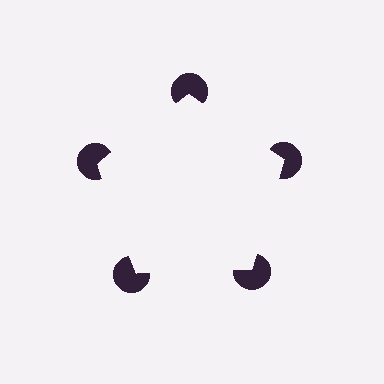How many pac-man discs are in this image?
There are 5 — one at each vertex of the illusory pentagon.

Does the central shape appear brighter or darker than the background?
It typically appears slightly brighter than the background, even though no actual brightness change is drawn.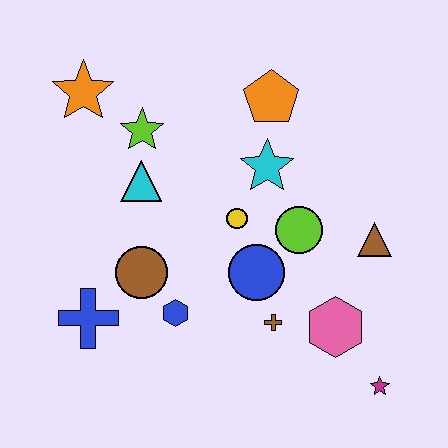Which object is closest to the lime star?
The cyan triangle is closest to the lime star.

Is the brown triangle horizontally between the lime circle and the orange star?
No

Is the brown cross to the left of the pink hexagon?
Yes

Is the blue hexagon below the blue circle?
Yes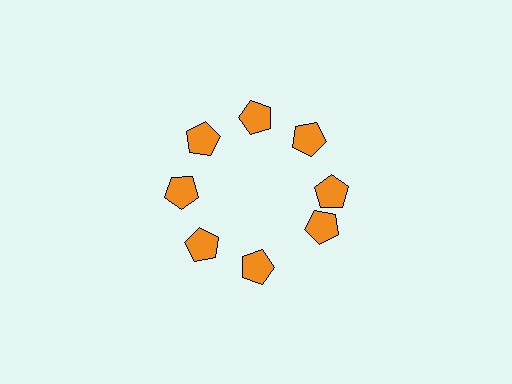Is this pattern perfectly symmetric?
No. The 8 orange pentagons are arranged in a ring, but one element near the 4 o'clock position is rotated out of alignment along the ring, breaking the 8-fold rotational symmetry.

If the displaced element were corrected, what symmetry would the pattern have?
It would have 8-fold rotational symmetry — the pattern would map onto itself every 45 degrees.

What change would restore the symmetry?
The symmetry would be restored by rotating it back into even spacing with its neighbors so that all 8 pentagons sit at equal angles and equal distance from the center.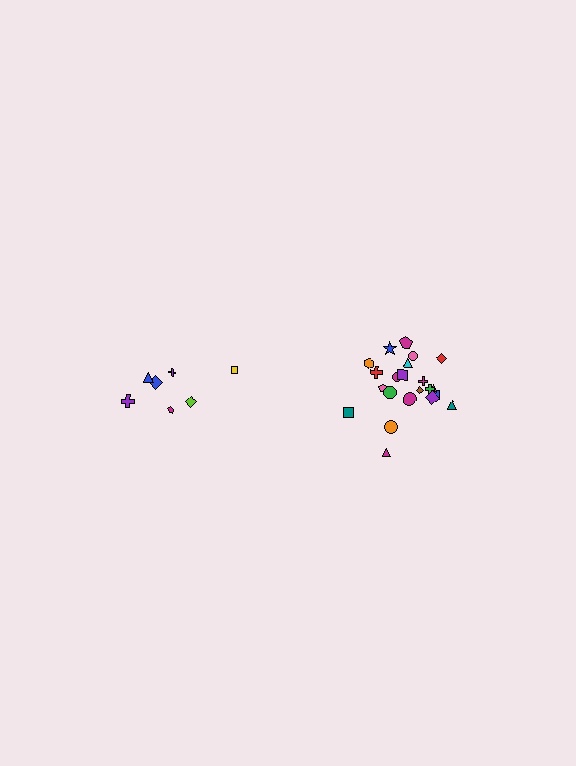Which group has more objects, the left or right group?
The right group.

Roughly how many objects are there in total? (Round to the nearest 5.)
Roughly 30 objects in total.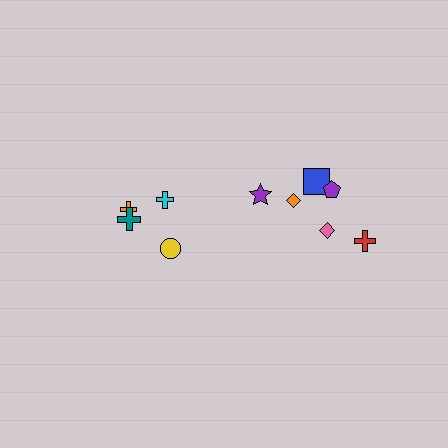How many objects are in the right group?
There are 6 objects.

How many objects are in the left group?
There are 4 objects.